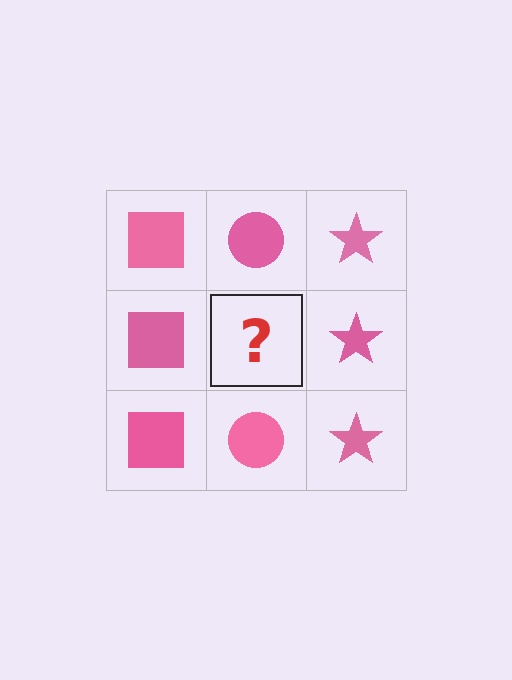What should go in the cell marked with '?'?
The missing cell should contain a pink circle.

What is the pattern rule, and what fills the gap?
The rule is that each column has a consistent shape. The gap should be filled with a pink circle.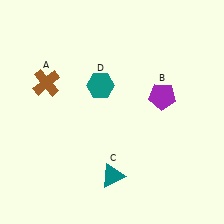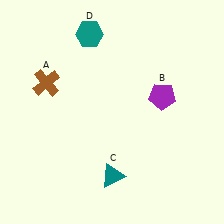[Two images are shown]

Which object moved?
The teal hexagon (D) moved up.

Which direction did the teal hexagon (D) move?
The teal hexagon (D) moved up.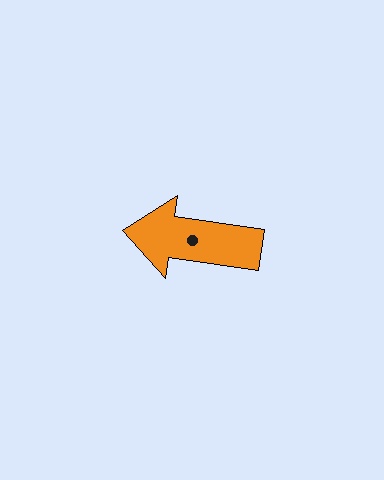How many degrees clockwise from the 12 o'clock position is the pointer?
Approximately 278 degrees.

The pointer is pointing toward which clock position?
Roughly 9 o'clock.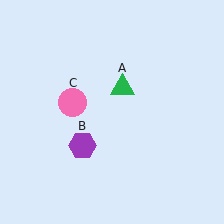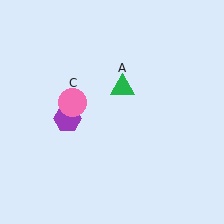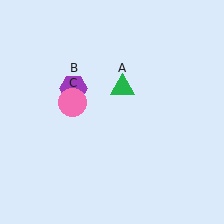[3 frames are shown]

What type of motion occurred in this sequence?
The purple hexagon (object B) rotated clockwise around the center of the scene.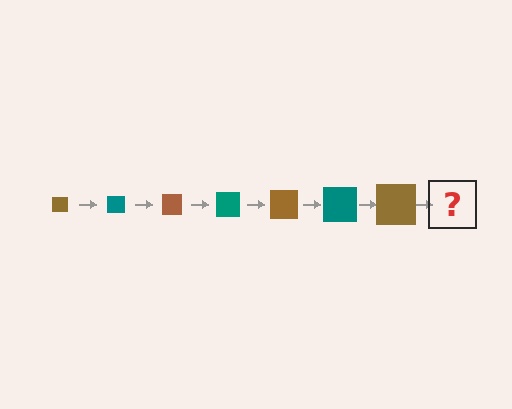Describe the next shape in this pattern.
It should be a teal square, larger than the previous one.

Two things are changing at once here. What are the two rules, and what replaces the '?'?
The two rules are that the square grows larger each step and the color cycles through brown and teal. The '?' should be a teal square, larger than the previous one.